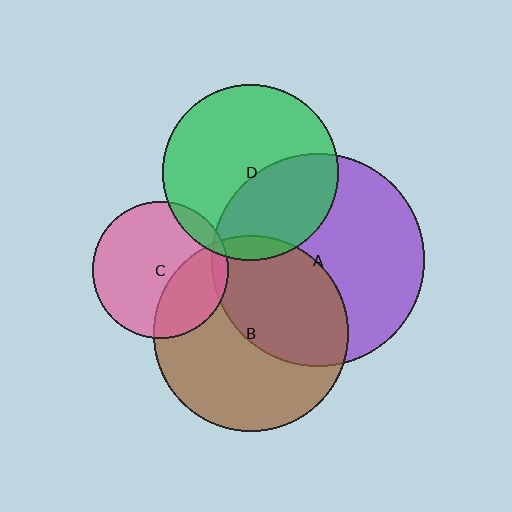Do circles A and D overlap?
Yes.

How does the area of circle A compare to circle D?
Approximately 1.5 times.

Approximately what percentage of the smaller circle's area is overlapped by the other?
Approximately 40%.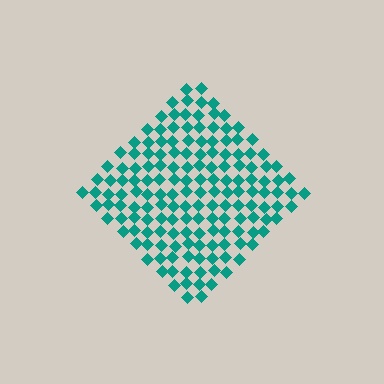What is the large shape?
The large shape is a diamond.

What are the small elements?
The small elements are diamonds.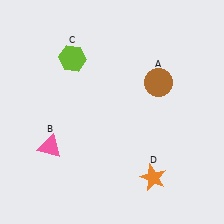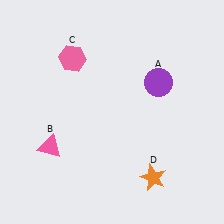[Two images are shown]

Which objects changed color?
A changed from brown to purple. C changed from lime to pink.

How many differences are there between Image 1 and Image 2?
There are 2 differences between the two images.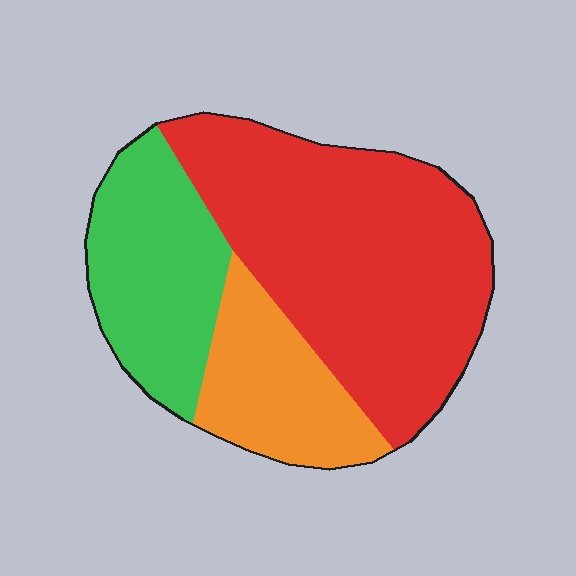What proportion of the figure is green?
Green takes up about one quarter (1/4) of the figure.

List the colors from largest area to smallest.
From largest to smallest: red, green, orange.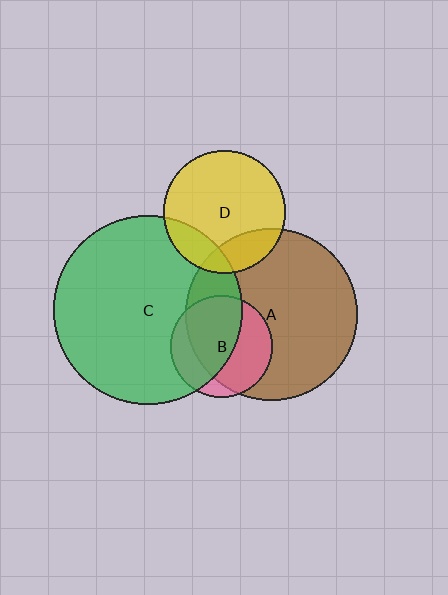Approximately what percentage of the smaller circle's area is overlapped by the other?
Approximately 75%.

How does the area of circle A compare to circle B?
Approximately 2.8 times.